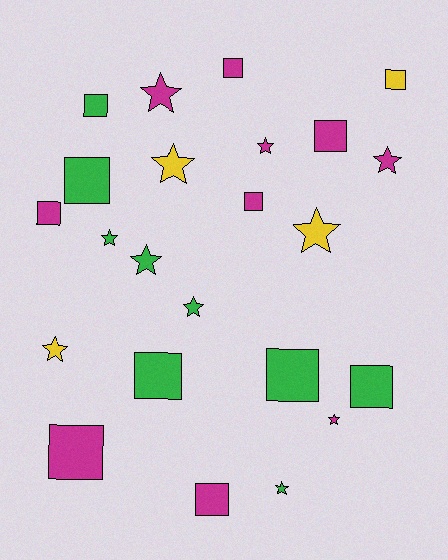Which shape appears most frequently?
Square, with 12 objects.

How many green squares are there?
There are 5 green squares.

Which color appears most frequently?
Magenta, with 10 objects.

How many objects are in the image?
There are 23 objects.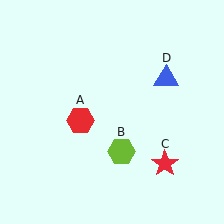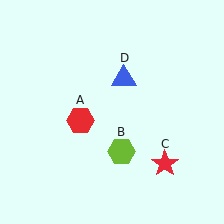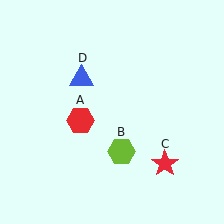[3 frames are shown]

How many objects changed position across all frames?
1 object changed position: blue triangle (object D).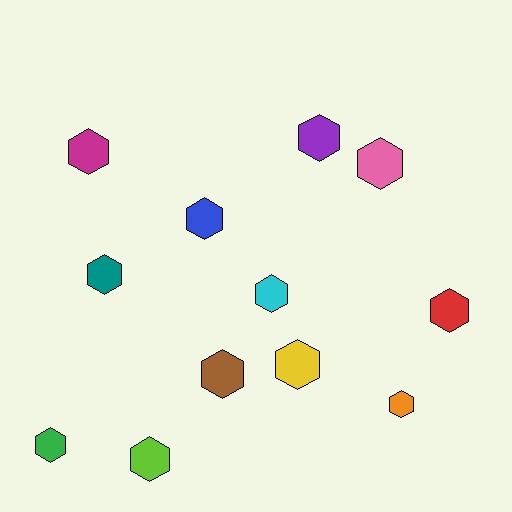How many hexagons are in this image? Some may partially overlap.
There are 12 hexagons.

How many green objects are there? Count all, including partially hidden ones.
There is 1 green object.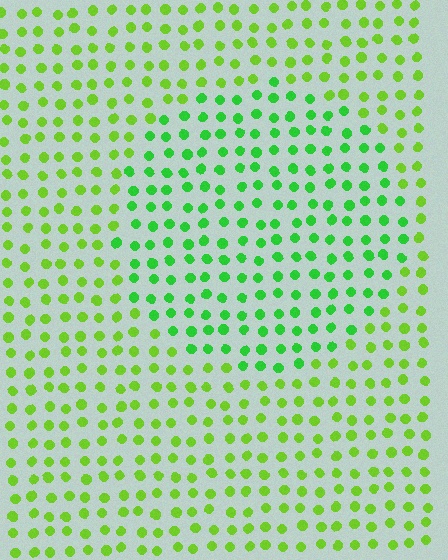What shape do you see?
I see a circle.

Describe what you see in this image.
The image is filled with small lime elements in a uniform arrangement. A circle-shaped region is visible where the elements are tinted to a slightly different hue, forming a subtle color boundary.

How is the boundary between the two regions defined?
The boundary is defined purely by a slight shift in hue (about 30 degrees). Spacing, size, and orientation are identical on both sides.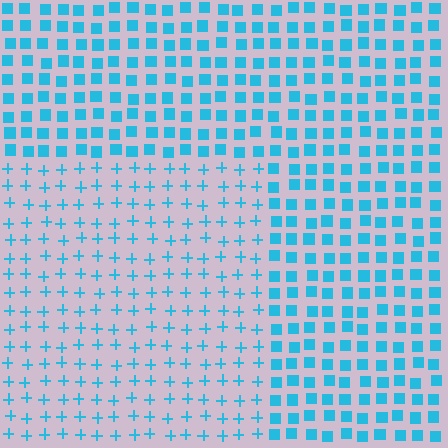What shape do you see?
I see a rectangle.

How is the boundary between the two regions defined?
The boundary is defined by a change in element shape: plus signs inside vs. squares outside. All elements share the same color and spacing.